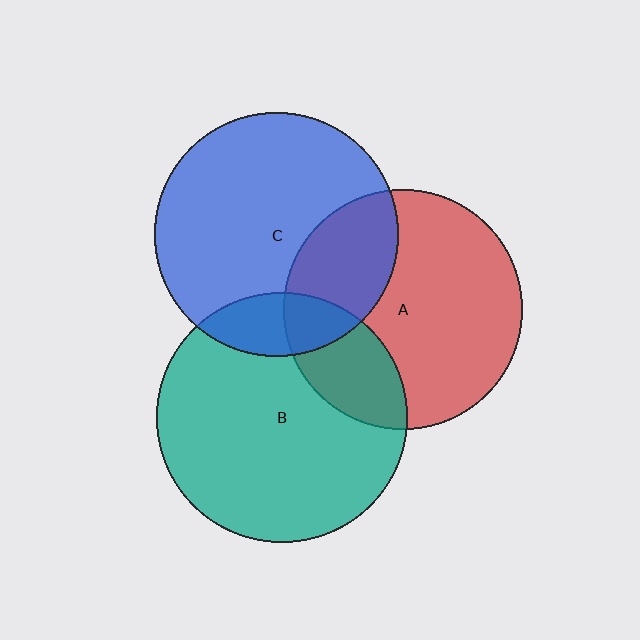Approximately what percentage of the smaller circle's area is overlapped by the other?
Approximately 25%.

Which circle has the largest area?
Circle B (teal).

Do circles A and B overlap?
Yes.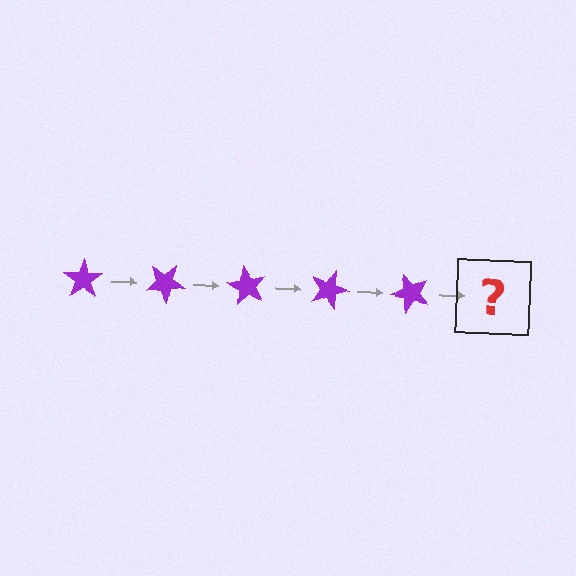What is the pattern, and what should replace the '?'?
The pattern is that the star rotates 30 degrees each step. The '?' should be a purple star rotated 150 degrees.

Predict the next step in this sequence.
The next step is a purple star rotated 150 degrees.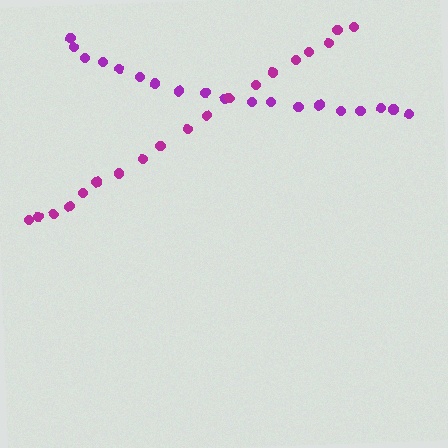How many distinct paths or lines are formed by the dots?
There are 2 distinct paths.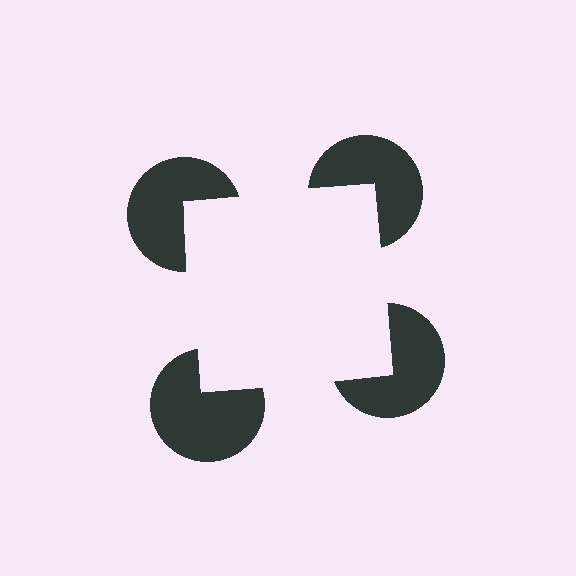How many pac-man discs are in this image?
There are 4 — one at each vertex of the illusory square.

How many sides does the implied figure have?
4 sides.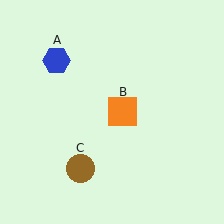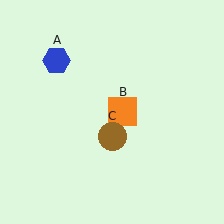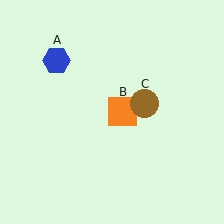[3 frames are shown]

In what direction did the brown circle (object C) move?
The brown circle (object C) moved up and to the right.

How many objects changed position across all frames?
1 object changed position: brown circle (object C).